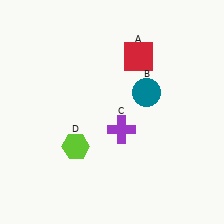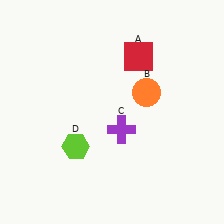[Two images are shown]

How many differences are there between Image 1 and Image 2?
There is 1 difference between the two images.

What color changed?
The circle (B) changed from teal in Image 1 to orange in Image 2.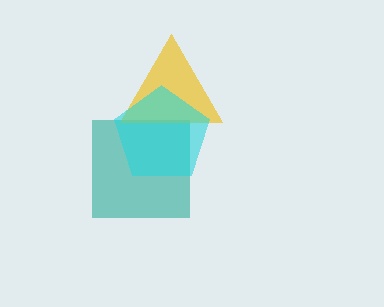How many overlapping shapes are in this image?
There are 3 overlapping shapes in the image.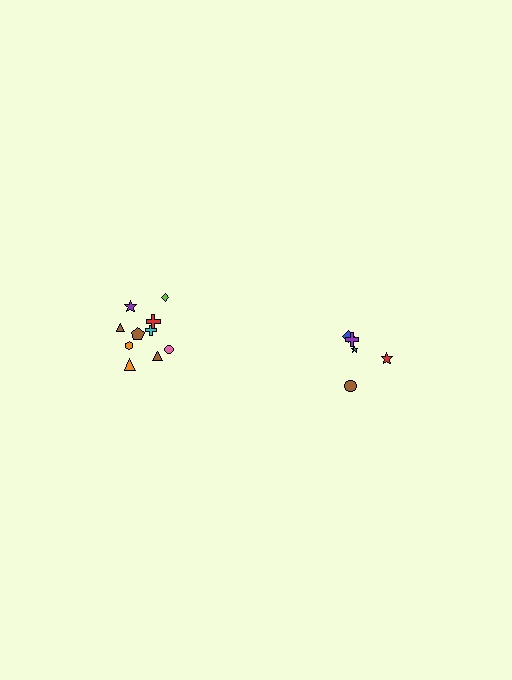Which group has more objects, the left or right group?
The left group.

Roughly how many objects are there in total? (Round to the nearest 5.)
Roughly 15 objects in total.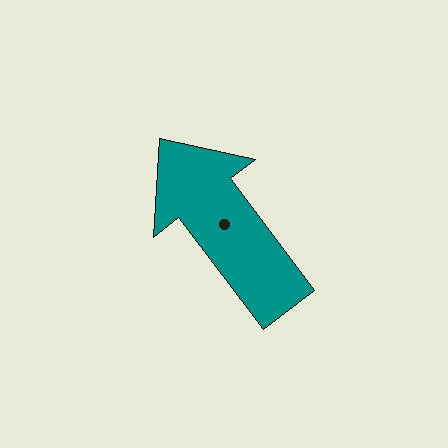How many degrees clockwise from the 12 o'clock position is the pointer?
Approximately 323 degrees.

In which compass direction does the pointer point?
Northwest.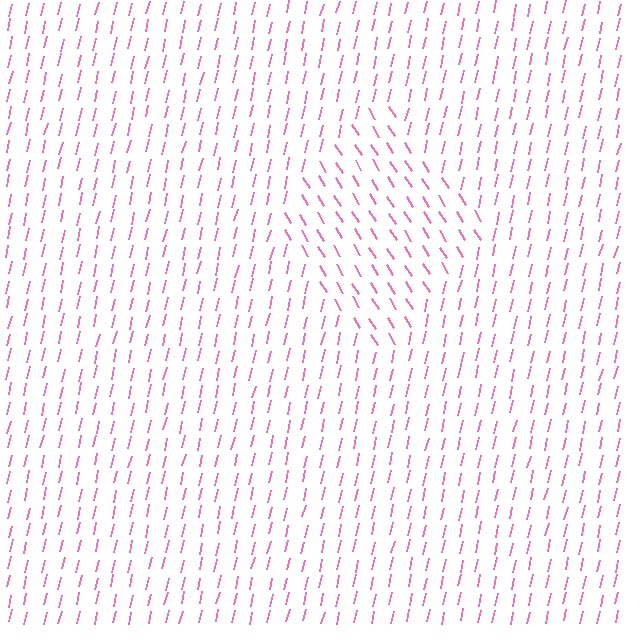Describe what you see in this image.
The image is filled with small pink line segments. A diamond region in the image has lines oriented differently from the surrounding lines, creating a visible texture boundary.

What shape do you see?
I see a diamond.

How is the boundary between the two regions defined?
The boundary is defined purely by a change in line orientation (approximately 45 degrees difference). All lines are the same color and thickness.